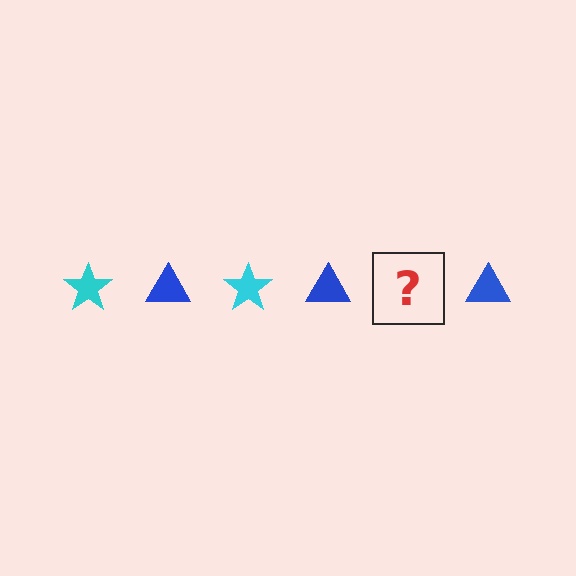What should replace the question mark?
The question mark should be replaced with a cyan star.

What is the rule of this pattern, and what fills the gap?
The rule is that the pattern alternates between cyan star and blue triangle. The gap should be filled with a cyan star.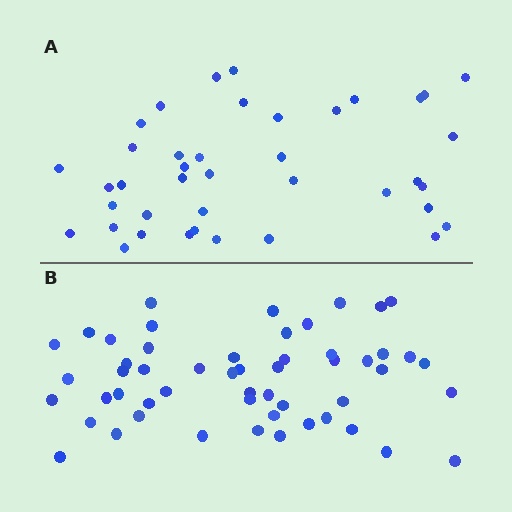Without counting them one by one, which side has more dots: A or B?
Region B (the bottom region) has more dots.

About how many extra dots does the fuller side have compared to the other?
Region B has approximately 15 more dots than region A.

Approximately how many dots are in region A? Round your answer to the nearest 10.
About 40 dots.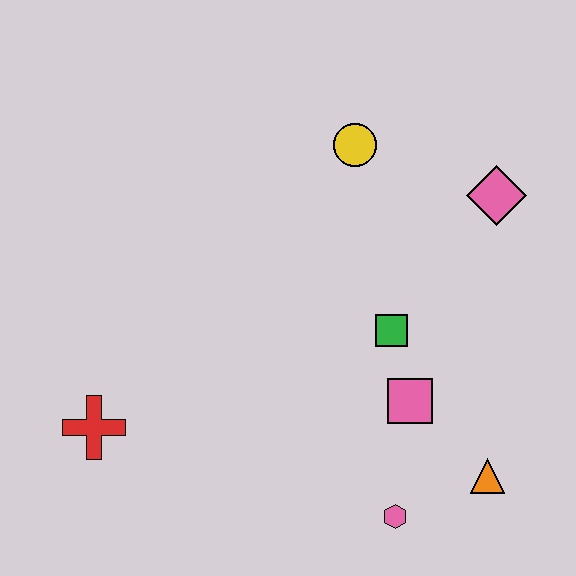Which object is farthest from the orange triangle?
The red cross is farthest from the orange triangle.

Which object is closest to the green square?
The pink square is closest to the green square.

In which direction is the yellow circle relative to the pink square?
The yellow circle is above the pink square.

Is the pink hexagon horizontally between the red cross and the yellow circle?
No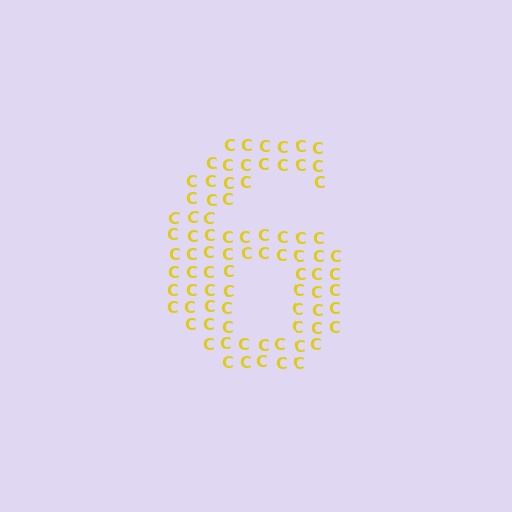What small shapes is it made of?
It is made of small letter C's.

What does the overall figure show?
The overall figure shows the digit 6.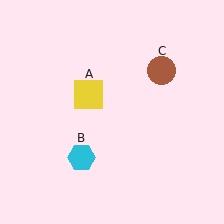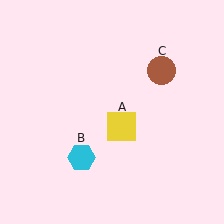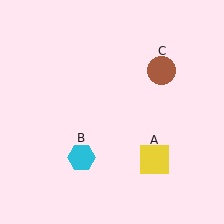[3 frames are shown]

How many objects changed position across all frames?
1 object changed position: yellow square (object A).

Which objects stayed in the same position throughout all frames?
Cyan hexagon (object B) and brown circle (object C) remained stationary.